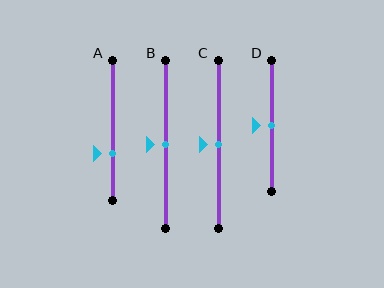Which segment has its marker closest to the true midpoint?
Segment B has its marker closest to the true midpoint.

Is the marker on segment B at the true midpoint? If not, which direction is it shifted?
Yes, the marker on segment B is at the true midpoint.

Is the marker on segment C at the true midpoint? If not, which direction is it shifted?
Yes, the marker on segment C is at the true midpoint.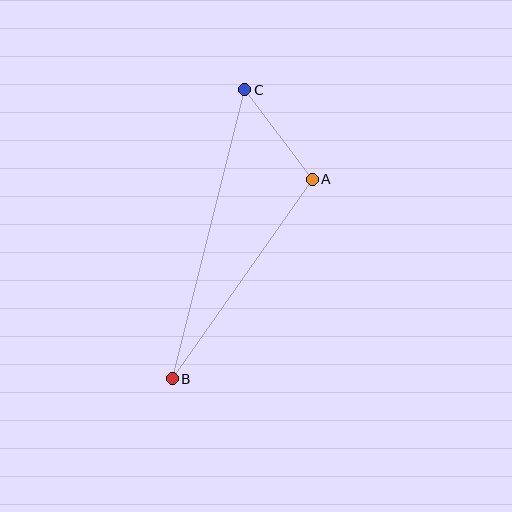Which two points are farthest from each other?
Points B and C are farthest from each other.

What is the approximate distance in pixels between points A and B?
The distance between A and B is approximately 243 pixels.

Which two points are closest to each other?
Points A and C are closest to each other.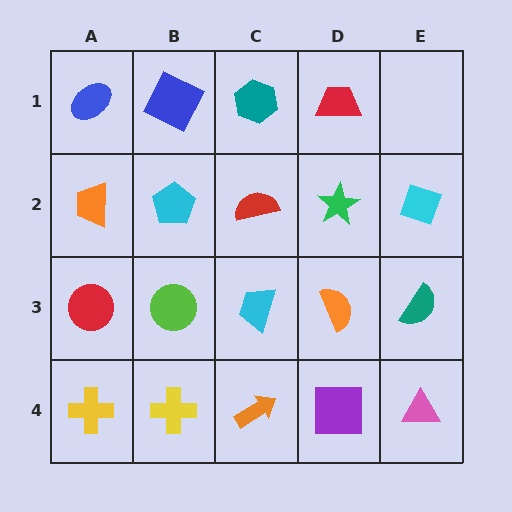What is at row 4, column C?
An orange arrow.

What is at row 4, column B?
A yellow cross.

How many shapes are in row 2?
5 shapes.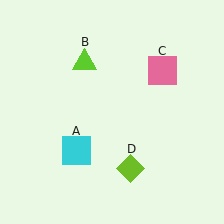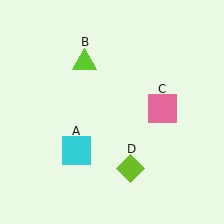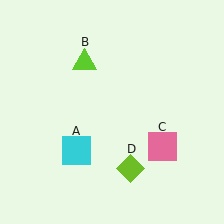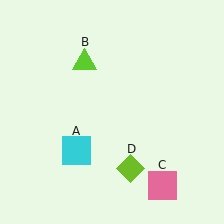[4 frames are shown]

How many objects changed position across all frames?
1 object changed position: pink square (object C).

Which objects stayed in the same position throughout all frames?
Cyan square (object A) and lime triangle (object B) and lime diamond (object D) remained stationary.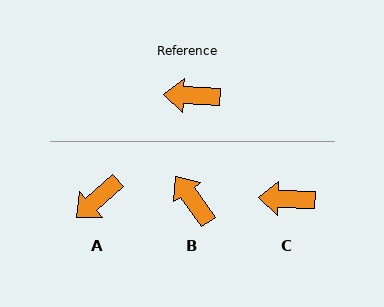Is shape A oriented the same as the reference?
No, it is off by about 44 degrees.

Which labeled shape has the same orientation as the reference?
C.